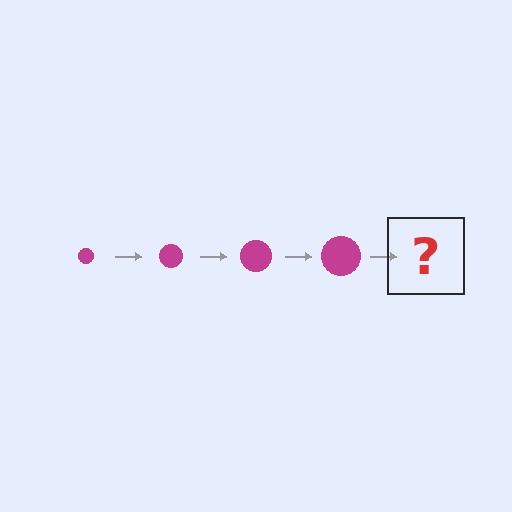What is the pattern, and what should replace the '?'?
The pattern is that the circle gets progressively larger each step. The '?' should be a magenta circle, larger than the previous one.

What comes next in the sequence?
The next element should be a magenta circle, larger than the previous one.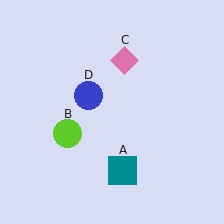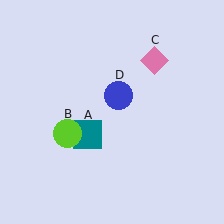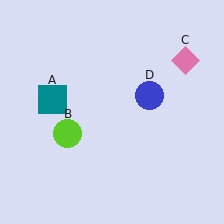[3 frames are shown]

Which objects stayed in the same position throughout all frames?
Lime circle (object B) remained stationary.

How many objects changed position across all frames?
3 objects changed position: teal square (object A), pink diamond (object C), blue circle (object D).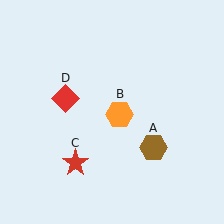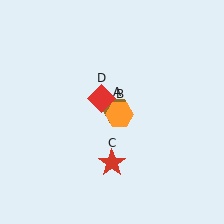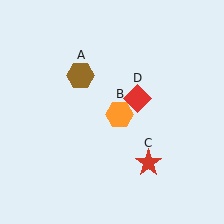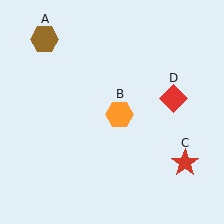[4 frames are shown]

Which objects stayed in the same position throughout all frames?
Orange hexagon (object B) remained stationary.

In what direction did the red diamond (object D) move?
The red diamond (object D) moved right.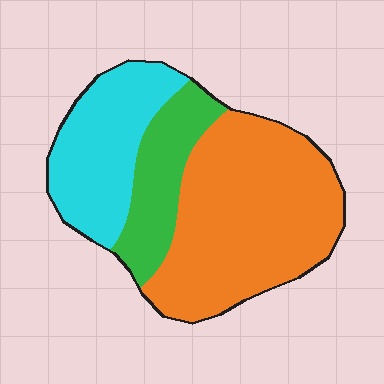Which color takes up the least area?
Green, at roughly 20%.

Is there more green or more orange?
Orange.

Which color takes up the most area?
Orange, at roughly 55%.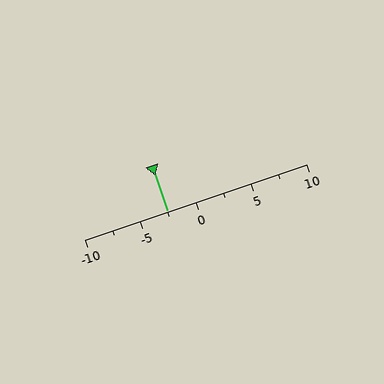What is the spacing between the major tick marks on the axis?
The major ticks are spaced 5 apart.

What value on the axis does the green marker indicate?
The marker indicates approximately -2.5.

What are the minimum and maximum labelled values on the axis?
The axis runs from -10 to 10.